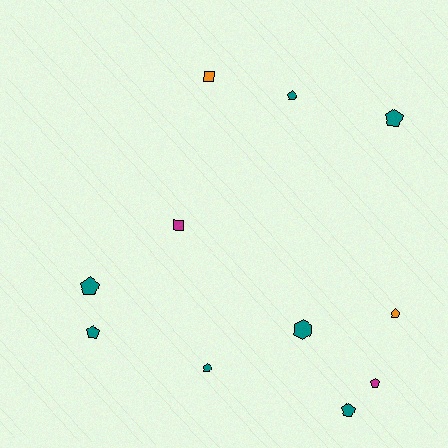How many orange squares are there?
There is 1 orange square.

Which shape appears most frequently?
Pentagon, with 8 objects.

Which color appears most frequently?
Teal, with 7 objects.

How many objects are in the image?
There are 11 objects.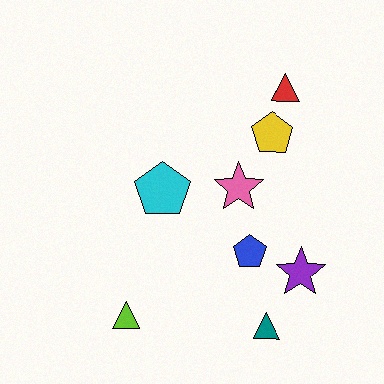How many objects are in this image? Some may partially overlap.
There are 8 objects.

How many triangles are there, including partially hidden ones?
There are 3 triangles.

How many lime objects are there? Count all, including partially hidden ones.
There is 1 lime object.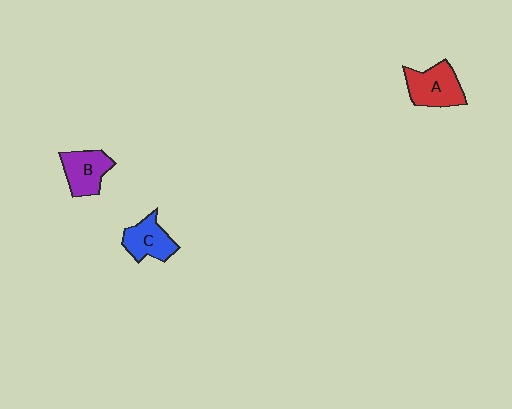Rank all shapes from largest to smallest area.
From largest to smallest: A (red), B (purple), C (blue).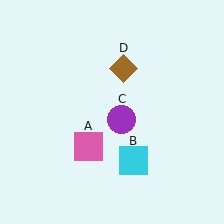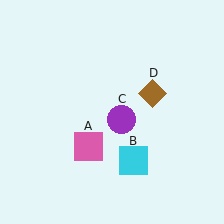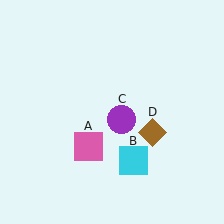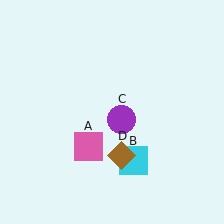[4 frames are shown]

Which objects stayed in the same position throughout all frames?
Pink square (object A) and cyan square (object B) and purple circle (object C) remained stationary.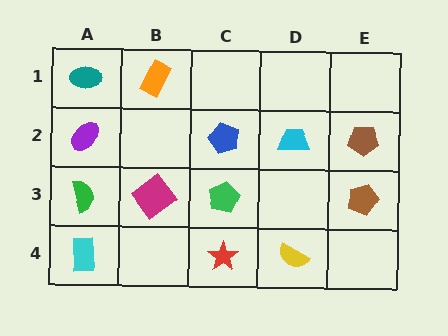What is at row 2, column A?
A purple ellipse.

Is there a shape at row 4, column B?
No, that cell is empty.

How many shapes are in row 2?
4 shapes.